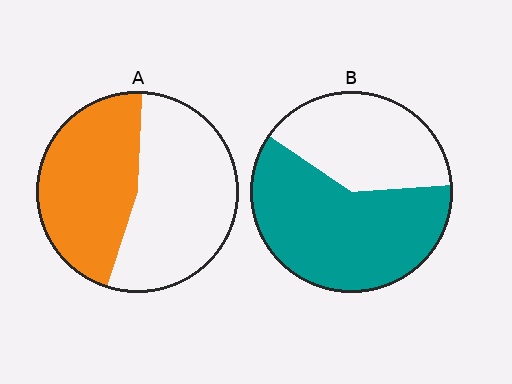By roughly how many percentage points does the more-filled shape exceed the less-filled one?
By roughly 15 percentage points (B over A).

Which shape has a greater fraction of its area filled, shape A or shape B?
Shape B.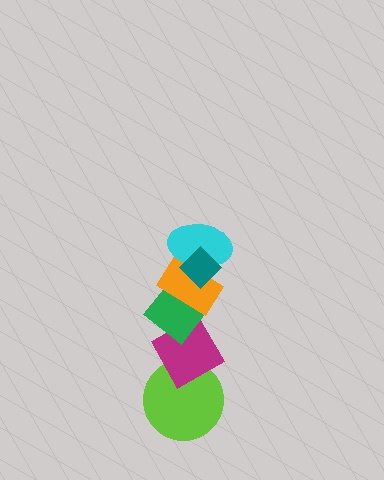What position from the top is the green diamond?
The green diamond is 4th from the top.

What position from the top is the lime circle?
The lime circle is 6th from the top.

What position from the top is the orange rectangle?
The orange rectangle is 3rd from the top.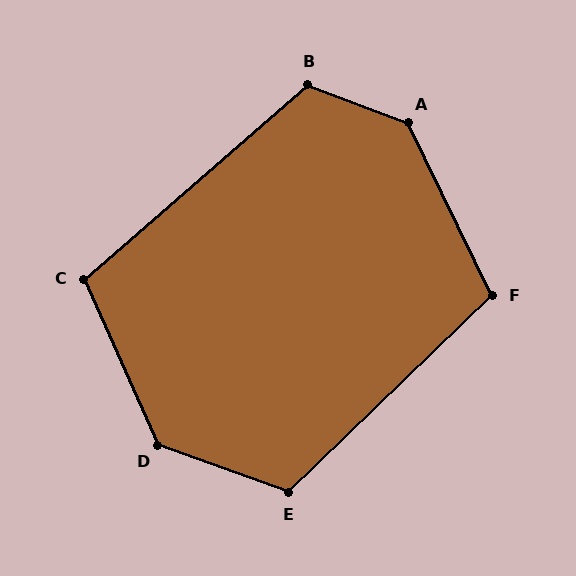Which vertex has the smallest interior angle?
C, at approximately 107 degrees.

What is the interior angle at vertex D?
Approximately 134 degrees (obtuse).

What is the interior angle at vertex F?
Approximately 108 degrees (obtuse).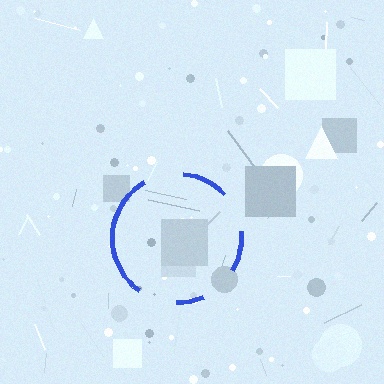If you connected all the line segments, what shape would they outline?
They would outline a circle.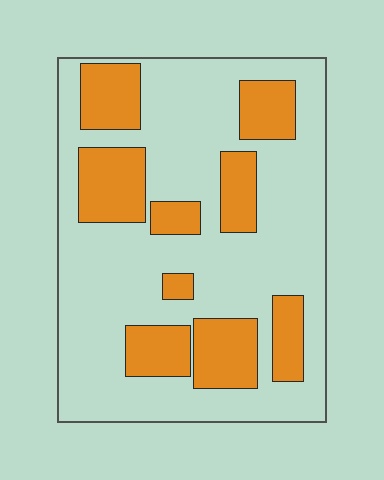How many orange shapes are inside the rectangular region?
9.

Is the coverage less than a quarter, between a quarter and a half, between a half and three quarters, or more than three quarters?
Between a quarter and a half.